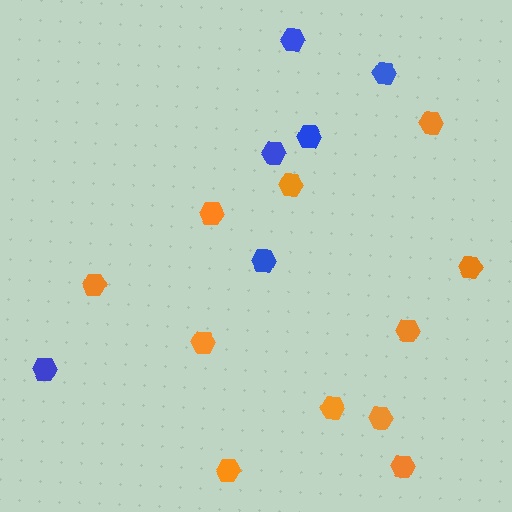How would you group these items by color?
There are 2 groups: one group of orange hexagons (11) and one group of blue hexagons (6).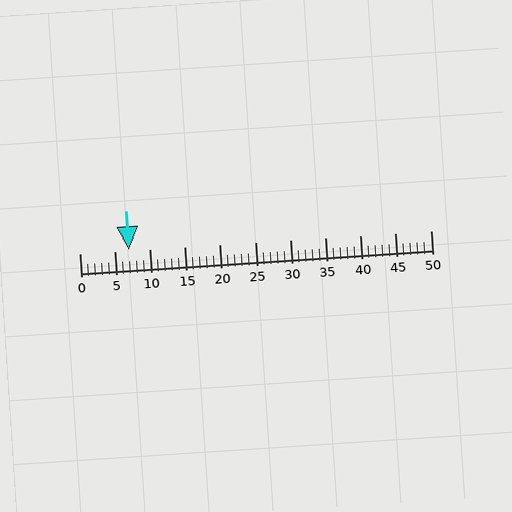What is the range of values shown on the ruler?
The ruler shows values from 0 to 50.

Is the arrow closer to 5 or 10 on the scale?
The arrow is closer to 5.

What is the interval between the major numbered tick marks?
The major tick marks are spaced 5 units apart.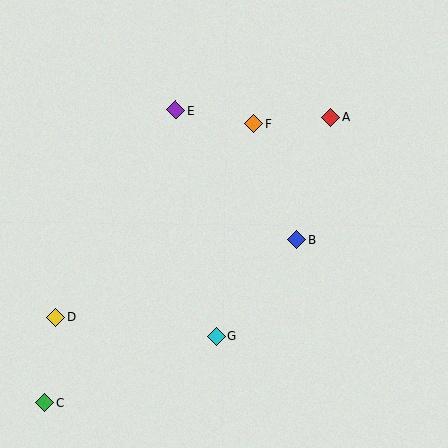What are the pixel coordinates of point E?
Point E is at (176, 110).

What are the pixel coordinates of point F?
Point F is at (254, 124).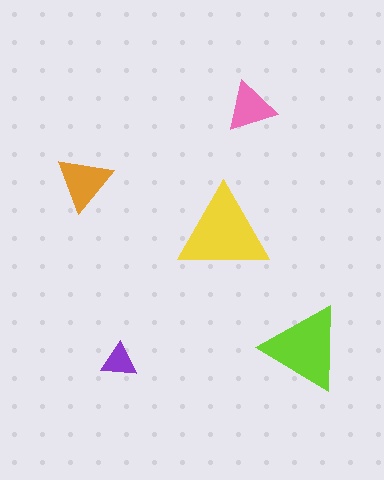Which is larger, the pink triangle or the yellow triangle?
The yellow one.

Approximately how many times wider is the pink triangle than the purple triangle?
About 1.5 times wider.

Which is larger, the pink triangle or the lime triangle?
The lime one.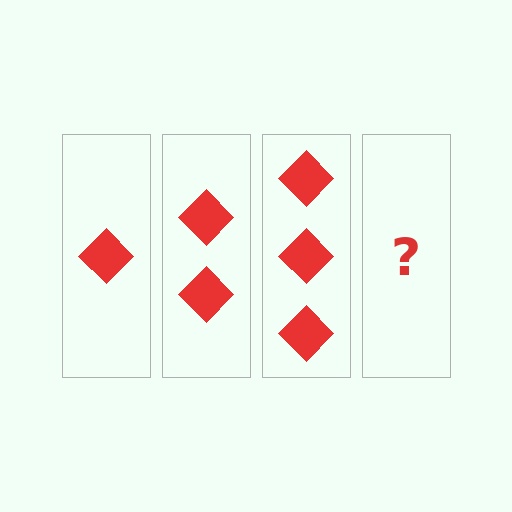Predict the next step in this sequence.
The next step is 4 diamonds.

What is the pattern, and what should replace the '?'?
The pattern is that each step adds one more diamond. The '?' should be 4 diamonds.